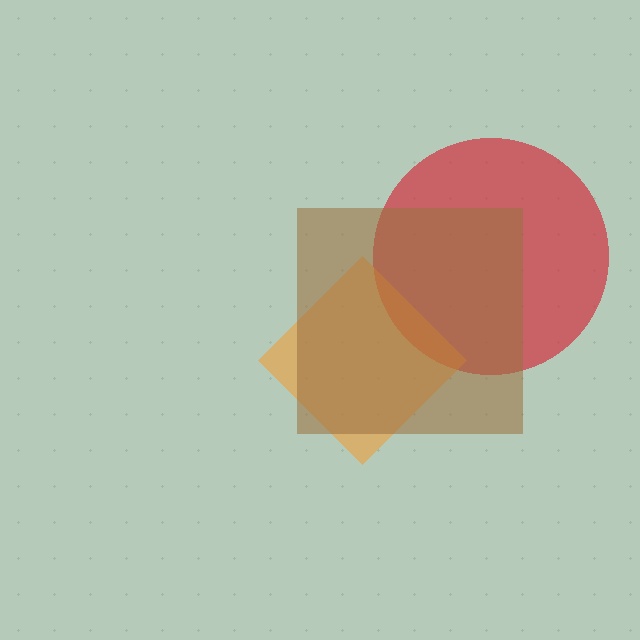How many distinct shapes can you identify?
There are 3 distinct shapes: a red circle, an orange diamond, a brown square.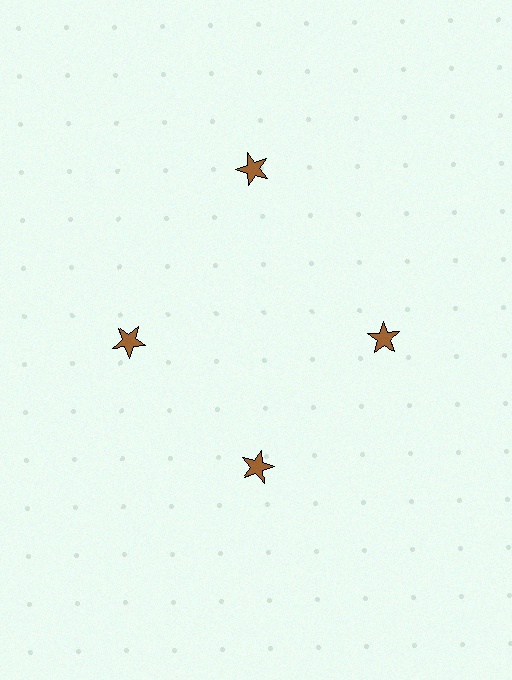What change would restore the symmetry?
The symmetry would be restored by moving it inward, back onto the ring so that all 4 stars sit at equal angles and equal distance from the center.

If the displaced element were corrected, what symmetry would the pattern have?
It would have 4-fold rotational symmetry — the pattern would map onto itself every 90 degrees.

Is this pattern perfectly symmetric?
No. The 4 brown stars are arranged in a ring, but one element near the 12 o'clock position is pushed outward from the center, breaking the 4-fold rotational symmetry.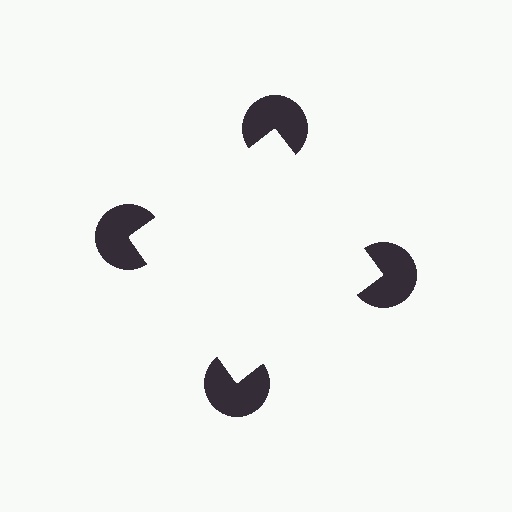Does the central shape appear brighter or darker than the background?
It typically appears slightly brighter than the background, even though no actual brightness change is drawn.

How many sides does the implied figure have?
4 sides.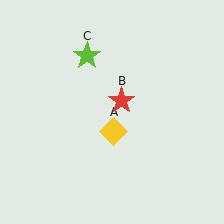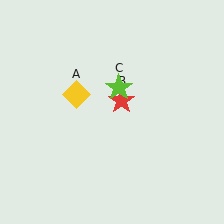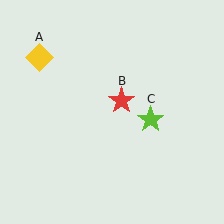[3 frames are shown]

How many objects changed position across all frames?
2 objects changed position: yellow diamond (object A), lime star (object C).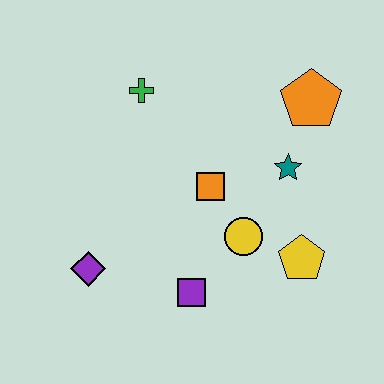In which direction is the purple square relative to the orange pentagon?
The purple square is below the orange pentagon.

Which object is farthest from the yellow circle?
The green cross is farthest from the yellow circle.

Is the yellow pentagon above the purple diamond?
Yes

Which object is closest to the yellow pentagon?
The yellow circle is closest to the yellow pentagon.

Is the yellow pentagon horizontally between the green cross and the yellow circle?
No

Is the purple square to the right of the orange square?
No